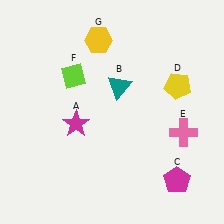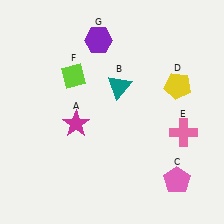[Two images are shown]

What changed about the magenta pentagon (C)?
In Image 1, C is magenta. In Image 2, it changed to pink.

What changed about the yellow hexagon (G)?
In Image 1, G is yellow. In Image 2, it changed to purple.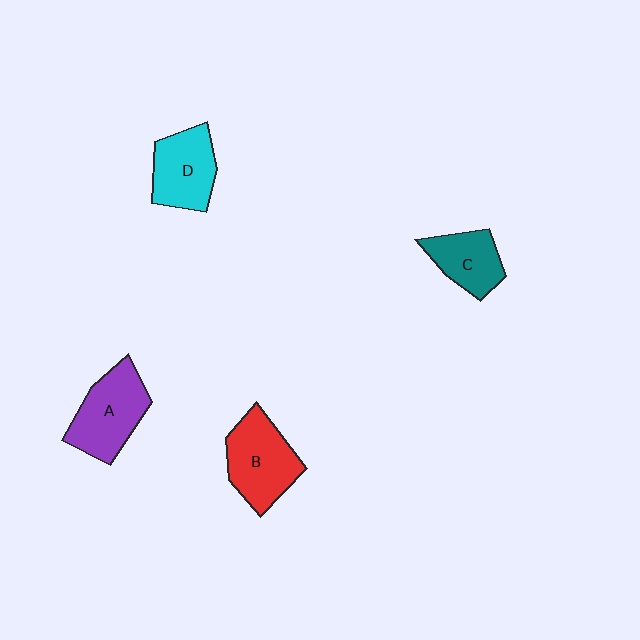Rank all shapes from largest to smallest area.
From largest to smallest: B (red), A (purple), D (cyan), C (teal).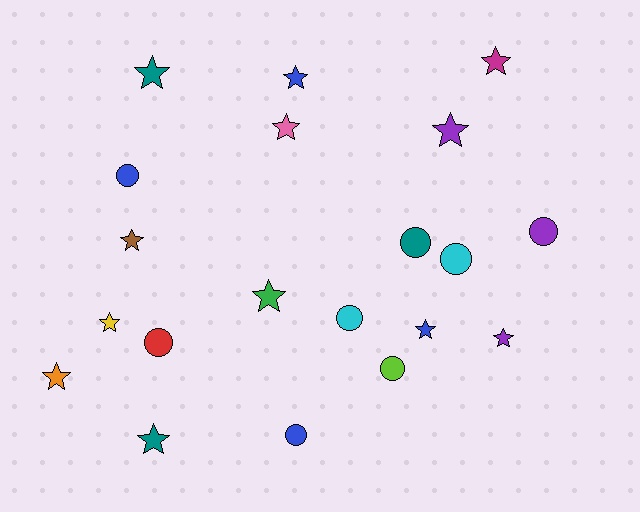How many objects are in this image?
There are 20 objects.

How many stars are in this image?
There are 12 stars.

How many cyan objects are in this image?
There are 2 cyan objects.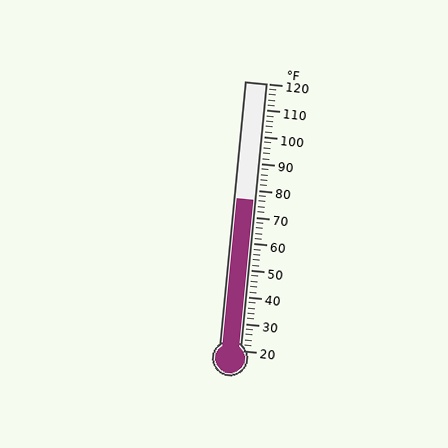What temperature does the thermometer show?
The thermometer shows approximately 76°F.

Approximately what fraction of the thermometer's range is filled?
The thermometer is filled to approximately 55% of its range.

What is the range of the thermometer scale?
The thermometer scale ranges from 20°F to 120°F.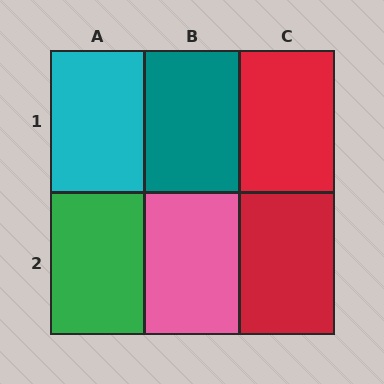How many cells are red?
2 cells are red.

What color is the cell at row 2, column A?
Green.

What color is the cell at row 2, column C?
Red.